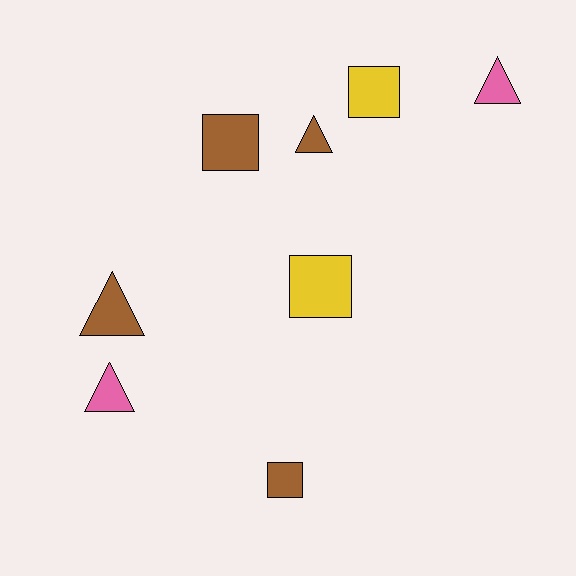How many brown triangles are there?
There are 2 brown triangles.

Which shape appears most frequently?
Triangle, with 4 objects.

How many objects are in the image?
There are 8 objects.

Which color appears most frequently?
Brown, with 4 objects.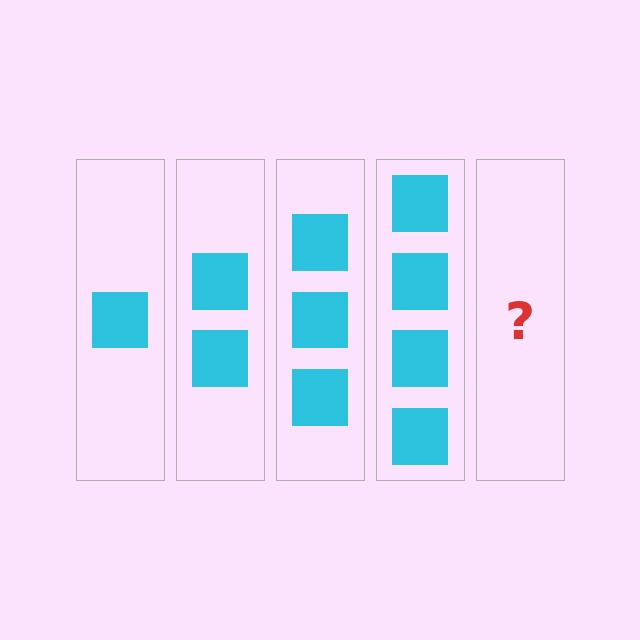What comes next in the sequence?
The next element should be 5 squares.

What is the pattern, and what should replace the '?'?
The pattern is that each step adds one more square. The '?' should be 5 squares.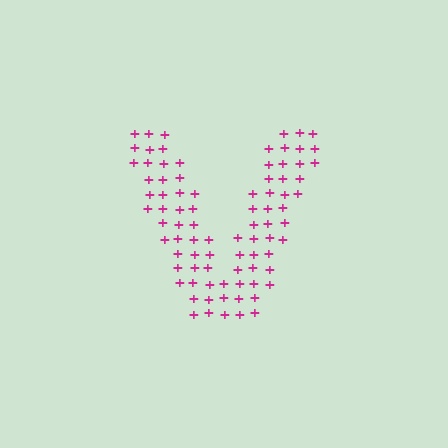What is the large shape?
The large shape is the letter V.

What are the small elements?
The small elements are plus signs.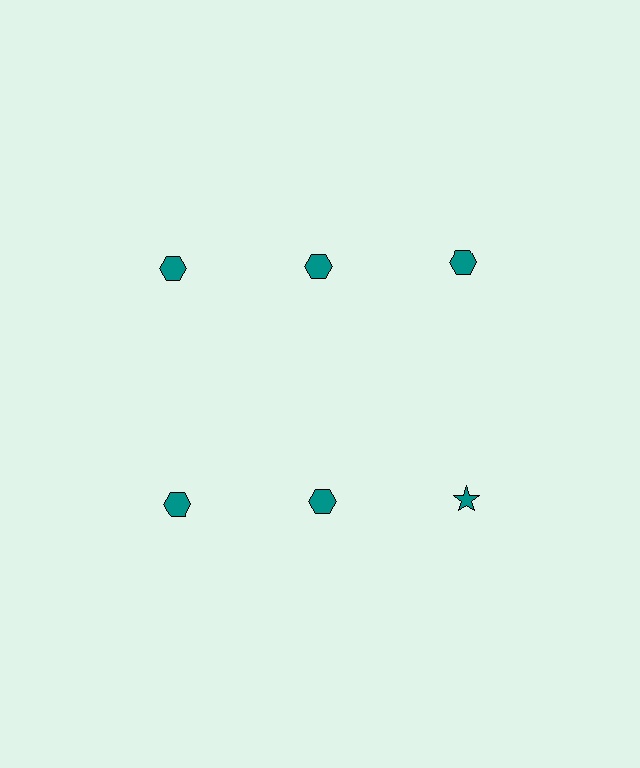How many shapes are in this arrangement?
There are 6 shapes arranged in a grid pattern.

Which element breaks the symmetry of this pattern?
The teal star in the second row, center column breaks the symmetry. All other shapes are teal hexagons.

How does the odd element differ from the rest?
It has a different shape: star instead of hexagon.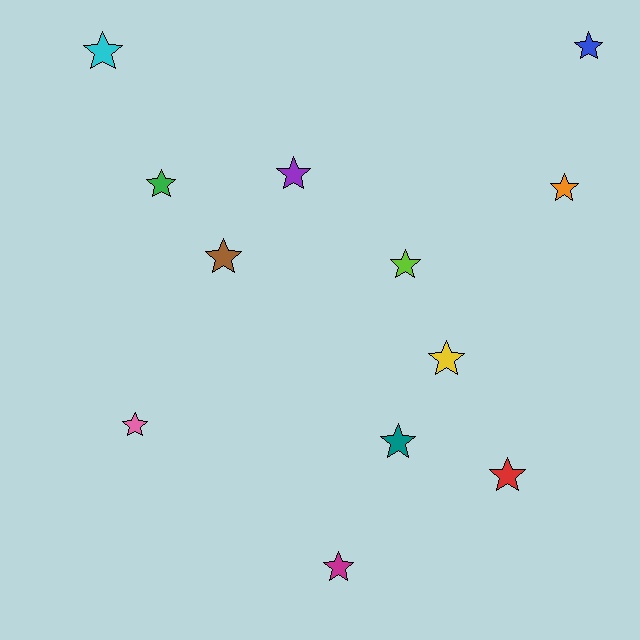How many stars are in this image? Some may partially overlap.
There are 12 stars.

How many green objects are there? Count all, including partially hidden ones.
There is 1 green object.